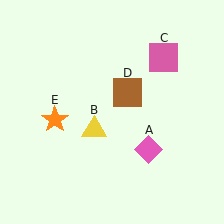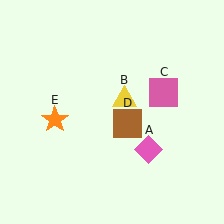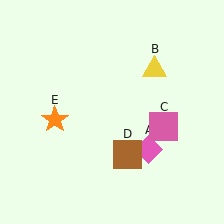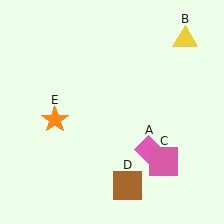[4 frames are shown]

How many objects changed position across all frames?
3 objects changed position: yellow triangle (object B), pink square (object C), brown square (object D).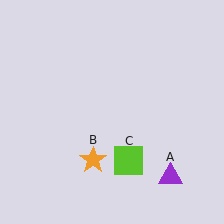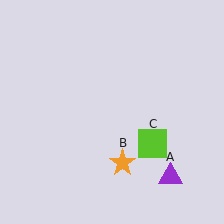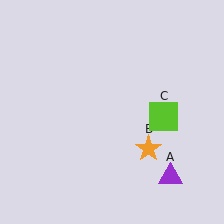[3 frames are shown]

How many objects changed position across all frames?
2 objects changed position: orange star (object B), lime square (object C).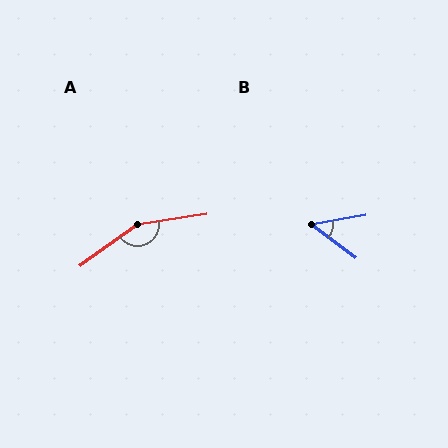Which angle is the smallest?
B, at approximately 46 degrees.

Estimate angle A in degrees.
Approximately 153 degrees.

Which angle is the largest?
A, at approximately 153 degrees.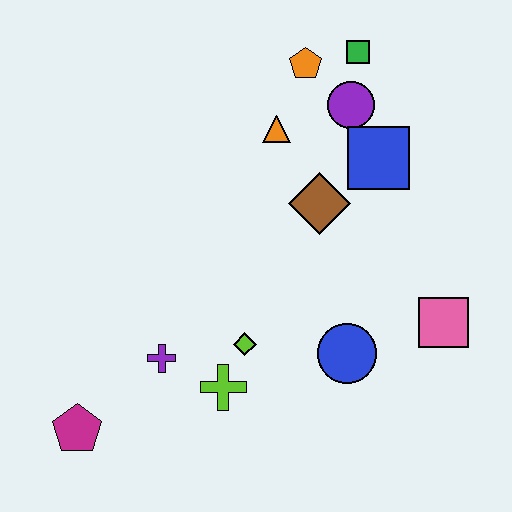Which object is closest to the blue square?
The purple circle is closest to the blue square.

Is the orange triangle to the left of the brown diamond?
Yes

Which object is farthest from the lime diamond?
The green square is farthest from the lime diamond.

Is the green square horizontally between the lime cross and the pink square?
Yes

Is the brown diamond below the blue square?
Yes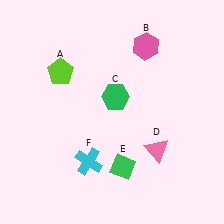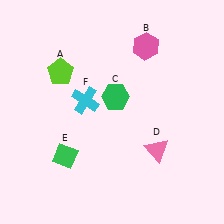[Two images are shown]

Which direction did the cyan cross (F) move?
The cyan cross (F) moved up.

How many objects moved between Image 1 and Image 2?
2 objects moved between the two images.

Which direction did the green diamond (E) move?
The green diamond (E) moved left.